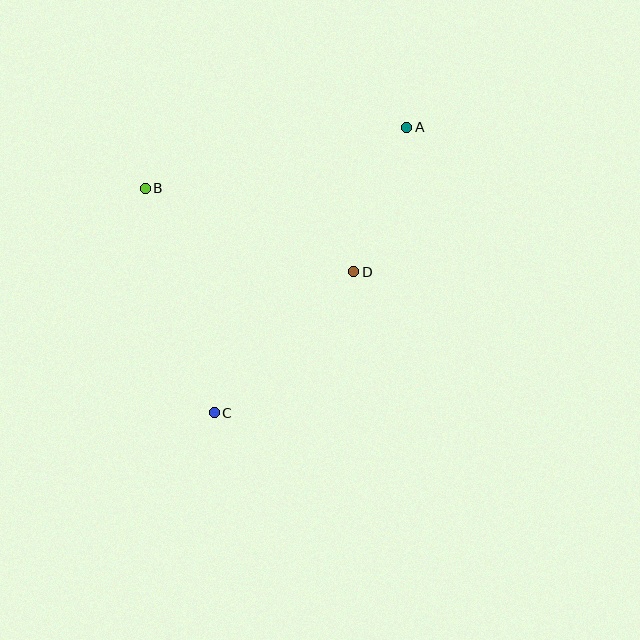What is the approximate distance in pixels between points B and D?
The distance between B and D is approximately 225 pixels.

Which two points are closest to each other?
Points A and D are closest to each other.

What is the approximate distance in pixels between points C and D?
The distance between C and D is approximately 198 pixels.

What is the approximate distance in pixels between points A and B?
The distance between A and B is approximately 269 pixels.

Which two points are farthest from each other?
Points A and C are farthest from each other.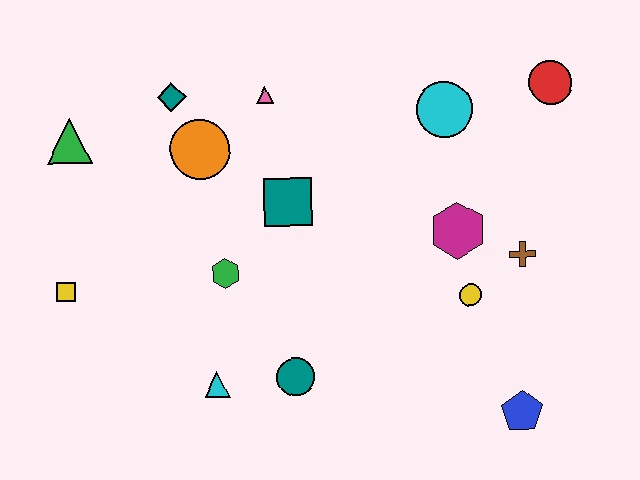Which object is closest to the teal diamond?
The orange circle is closest to the teal diamond.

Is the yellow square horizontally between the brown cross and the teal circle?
No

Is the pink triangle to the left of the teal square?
Yes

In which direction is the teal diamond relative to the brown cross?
The teal diamond is to the left of the brown cross.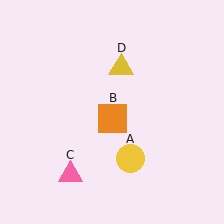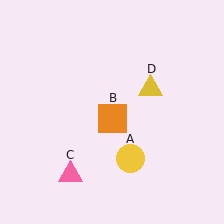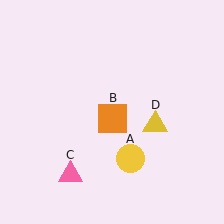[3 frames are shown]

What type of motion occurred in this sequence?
The yellow triangle (object D) rotated clockwise around the center of the scene.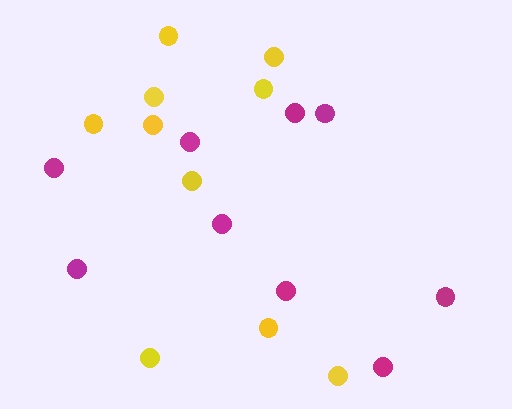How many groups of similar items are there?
There are 2 groups: one group of magenta circles (9) and one group of yellow circles (10).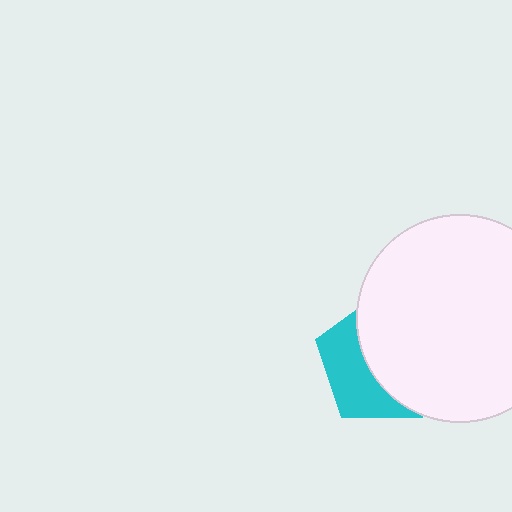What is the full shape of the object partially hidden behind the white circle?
The partially hidden object is a cyan pentagon.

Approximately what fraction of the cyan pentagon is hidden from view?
Roughly 60% of the cyan pentagon is hidden behind the white circle.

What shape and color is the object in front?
The object in front is a white circle.